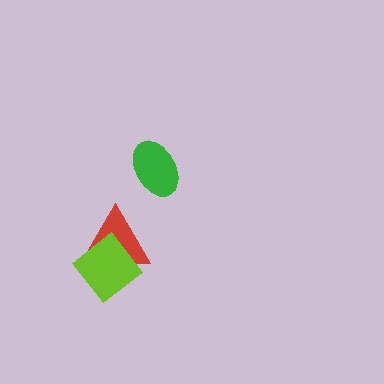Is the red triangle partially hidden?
Yes, it is partially covered by another shape.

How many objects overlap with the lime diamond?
1 object overlaps with the lime diamond.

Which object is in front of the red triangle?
The lime diamond is in front of the red triangle.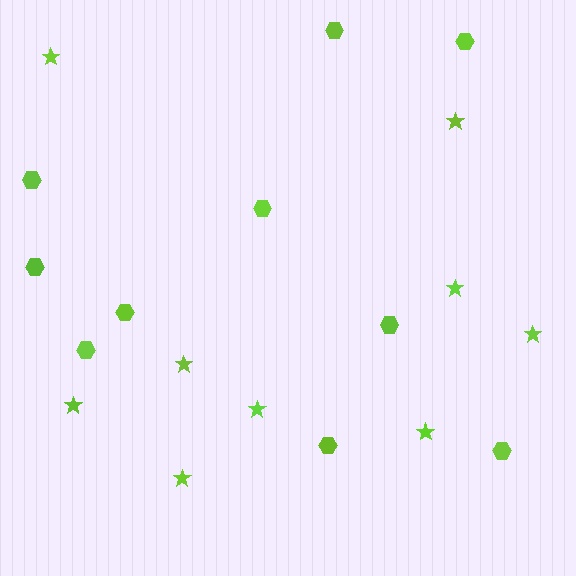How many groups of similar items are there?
There are 2 groups: one group of hexagons (10) and one group of stars (9).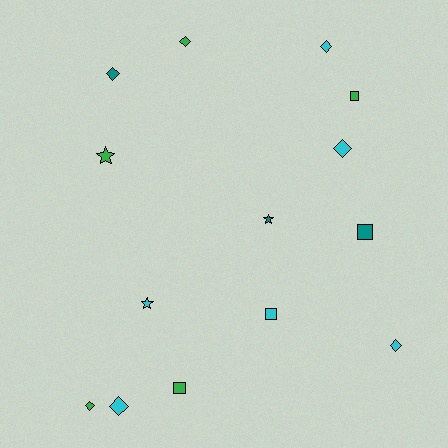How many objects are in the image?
There are 14 objects.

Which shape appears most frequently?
Diamond, with 7 objects.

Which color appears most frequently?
Cyan, with 6 objects.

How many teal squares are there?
There is 1 teal square.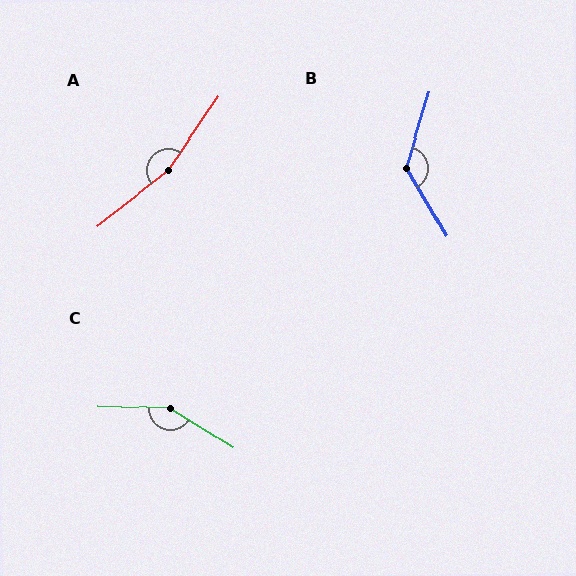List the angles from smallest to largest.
B (132°), C (150°), A (162°).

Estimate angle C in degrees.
Approximately 150 degrees.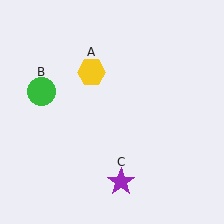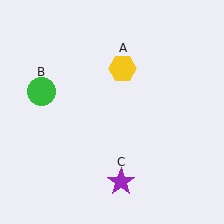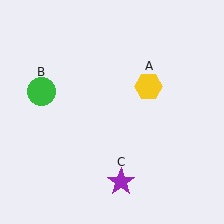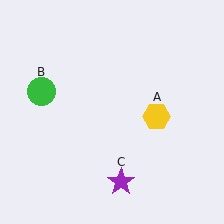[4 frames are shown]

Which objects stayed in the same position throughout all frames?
Green circle (object B) and purple star (object C) remained stationary.